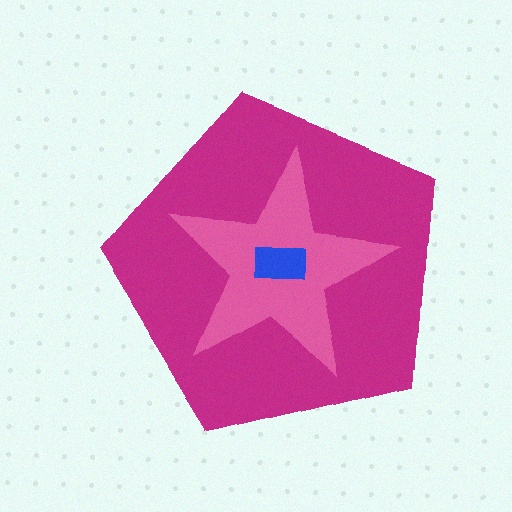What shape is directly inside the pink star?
The blue rectangle.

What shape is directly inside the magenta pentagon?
The pink star.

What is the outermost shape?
The magenta pentagon.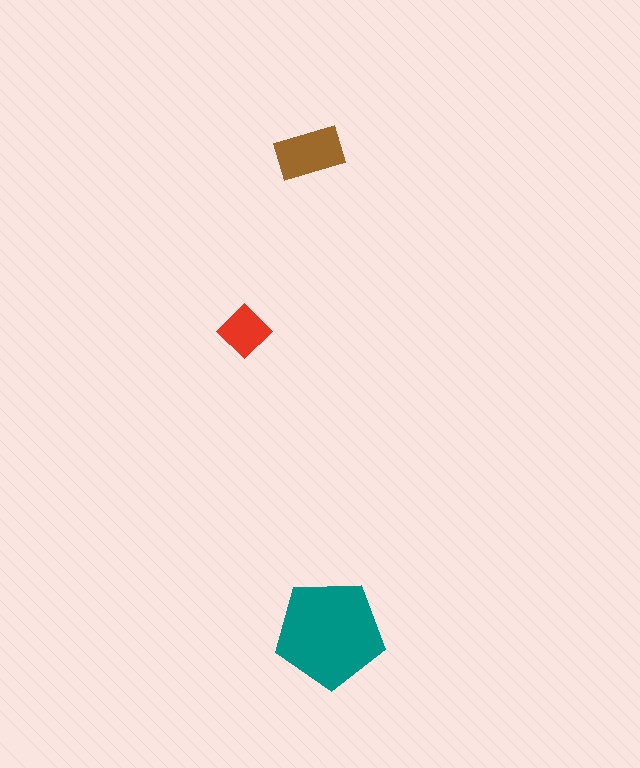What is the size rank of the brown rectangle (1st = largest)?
2nd.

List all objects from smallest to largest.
The red diamond, the brown rectangle, the teal pentagon.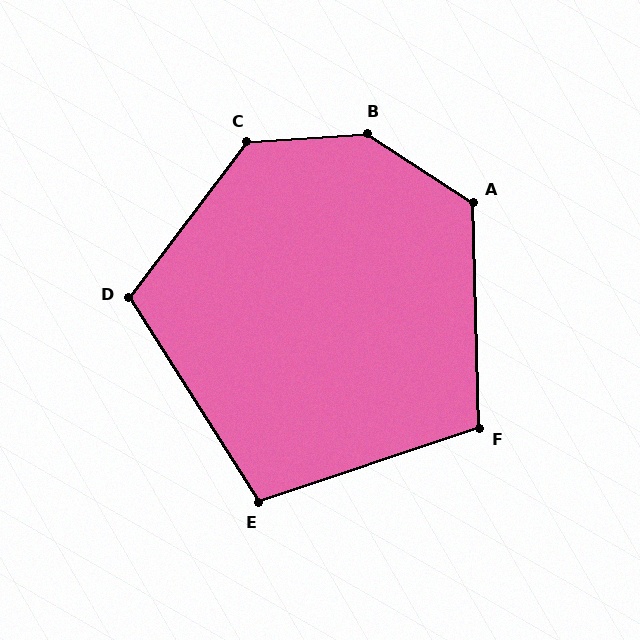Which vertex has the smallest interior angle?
E, at approximately 104 degrees.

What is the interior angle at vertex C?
Approximately 131 degrees (obtuse).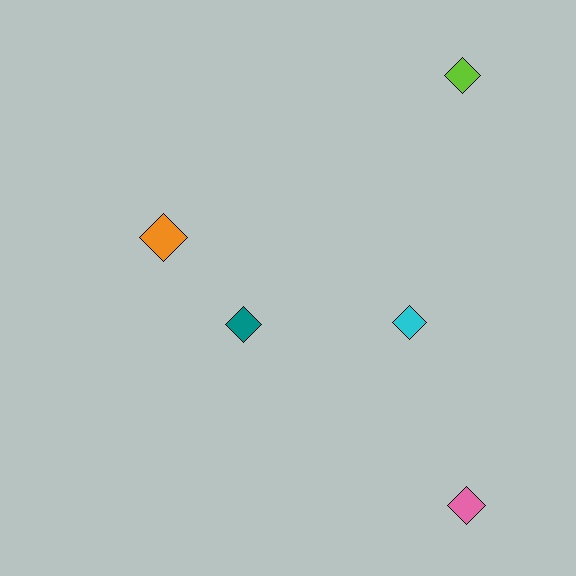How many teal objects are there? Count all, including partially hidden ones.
There is 1 teal object.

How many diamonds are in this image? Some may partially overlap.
There are 5 diamonds.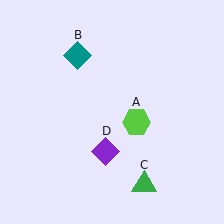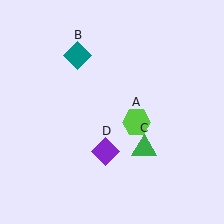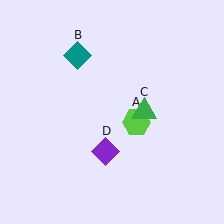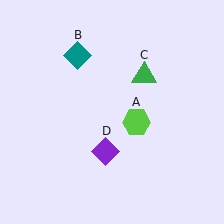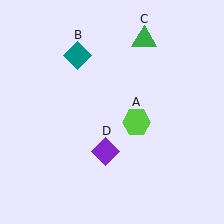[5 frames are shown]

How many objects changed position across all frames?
1 object changed position: green triangle (object C).